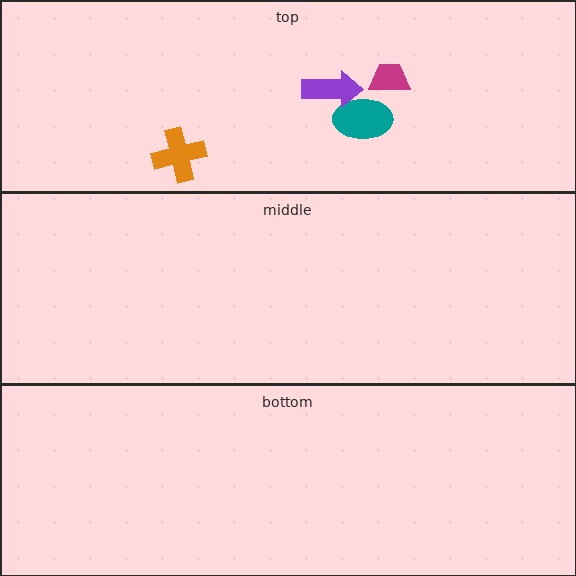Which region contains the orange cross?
The top region.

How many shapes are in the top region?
4.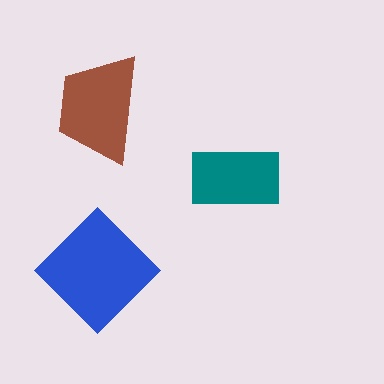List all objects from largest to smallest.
The blue diamond, the brown trapezoid, the teal rectangle.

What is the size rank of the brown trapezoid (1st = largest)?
2nd.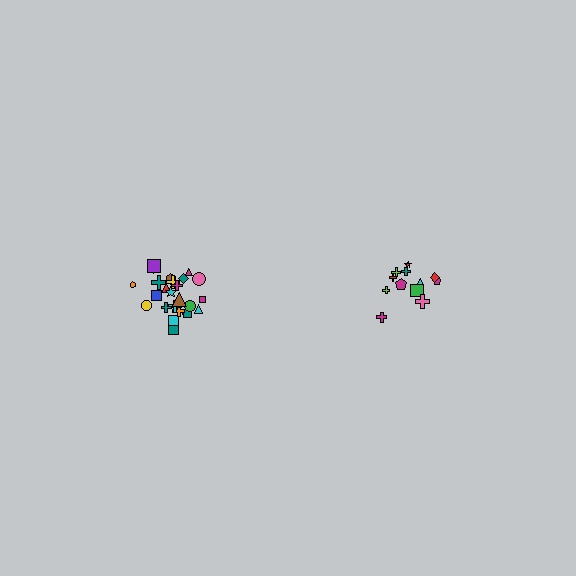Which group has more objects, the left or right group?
The left group.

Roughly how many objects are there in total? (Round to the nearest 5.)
Roughly 35 objects in total.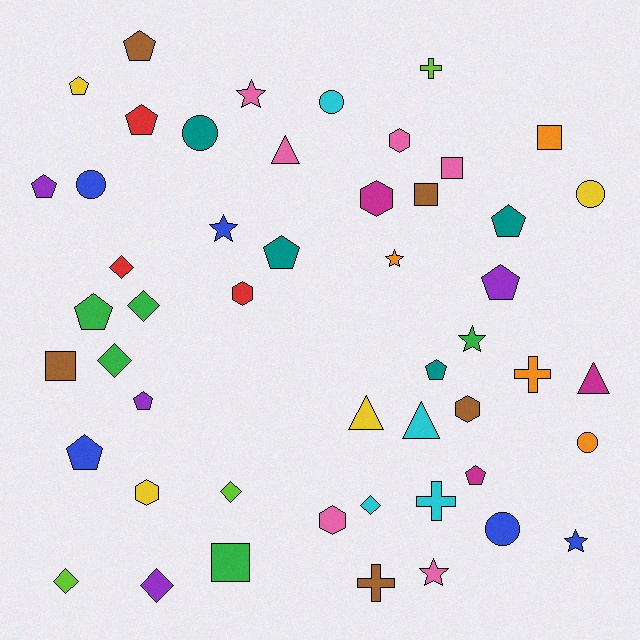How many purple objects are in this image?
There are 4 purple objects.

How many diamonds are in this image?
There are 7 diamonds.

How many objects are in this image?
There are 50 objects.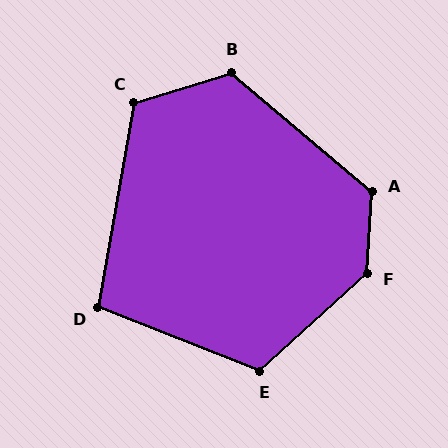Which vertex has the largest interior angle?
F, at approximately 136 degrees.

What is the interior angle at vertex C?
Approximately 117 degrees (obtuse).